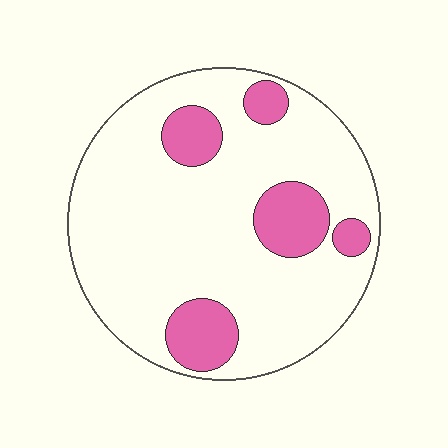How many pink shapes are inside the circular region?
5.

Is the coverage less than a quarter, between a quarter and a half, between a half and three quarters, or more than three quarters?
Less than a quarter.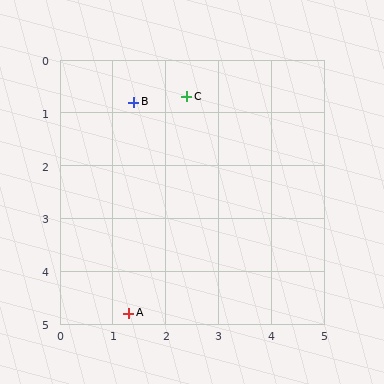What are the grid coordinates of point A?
Point A is at approximately (1.3, 4.8).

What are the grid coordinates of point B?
Point B is at approximately (1.4, 0.8).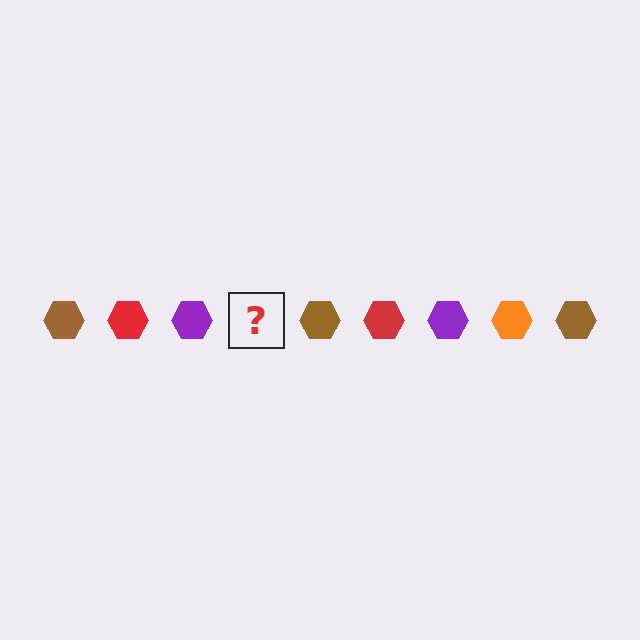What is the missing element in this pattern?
The missing element is an orange hexagon.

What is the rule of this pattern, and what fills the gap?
The rule is that the pattern cycles through brown, red, purple, orange hexagons. The gap should be filled with an orange hexagon.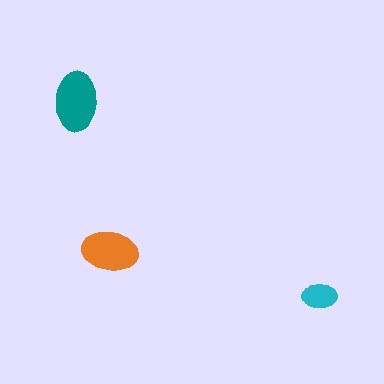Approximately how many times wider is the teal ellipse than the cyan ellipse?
About 1.5 times wider.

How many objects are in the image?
There are 3 objects in the image.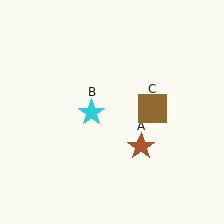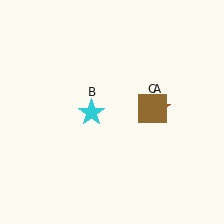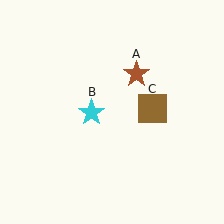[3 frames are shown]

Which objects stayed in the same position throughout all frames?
Cyan star (object B) and brown square (object C) remained stationary.